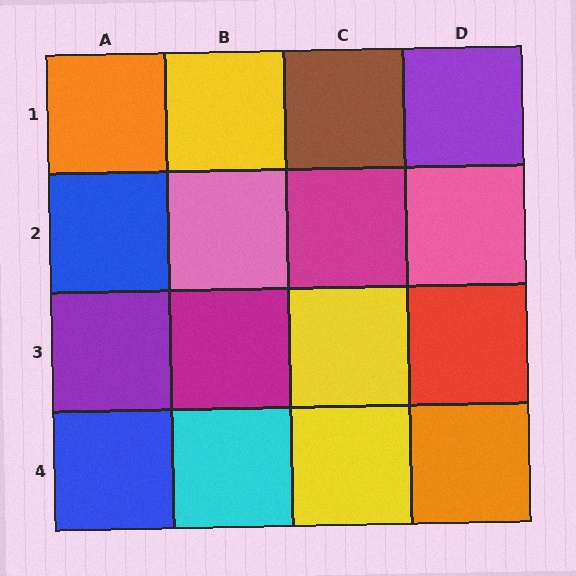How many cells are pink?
2 cells are pink.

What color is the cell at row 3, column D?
Red.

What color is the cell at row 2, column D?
Pink.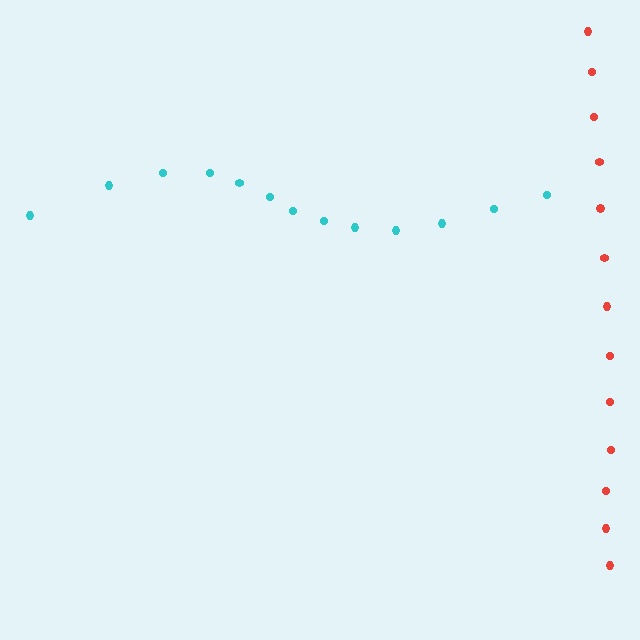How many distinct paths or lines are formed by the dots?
There are 2 distinct paths.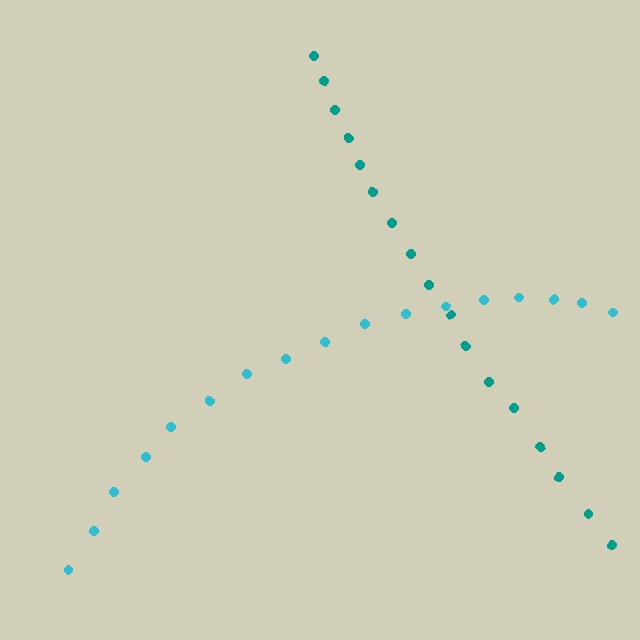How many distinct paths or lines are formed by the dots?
There are 2 distinct paths.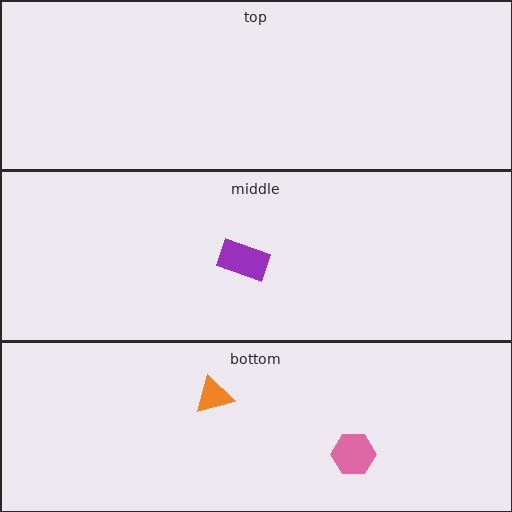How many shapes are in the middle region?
1.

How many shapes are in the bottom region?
2.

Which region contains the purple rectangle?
The middle region.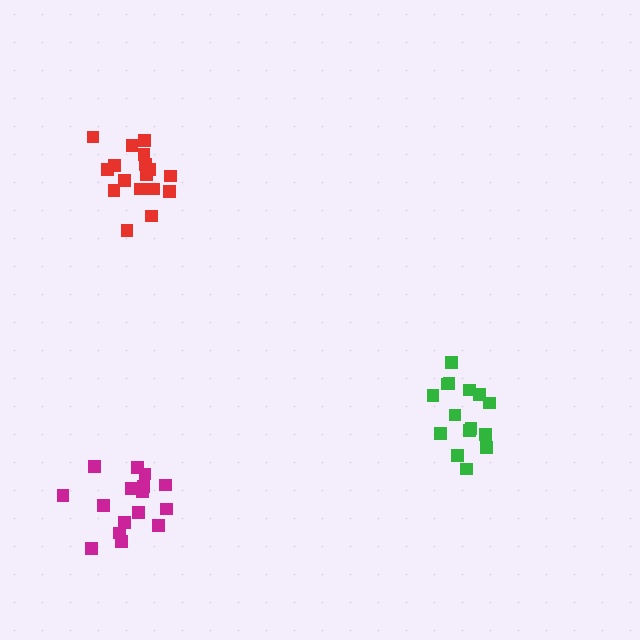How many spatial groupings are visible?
There are 3 spatial groupings.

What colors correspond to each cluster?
The clusters are colored: magenta, green, red.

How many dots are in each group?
Group 1: 16 dots, Group 2: 15 dots, Group 3: 17 dots (48 total).